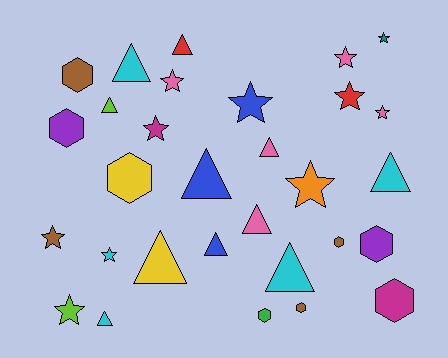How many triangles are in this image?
There are 11 triangles.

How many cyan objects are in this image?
There are 5 cyan objects.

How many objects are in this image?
There are 30 objects.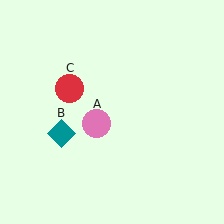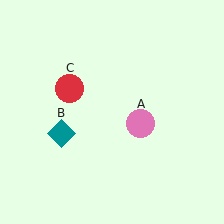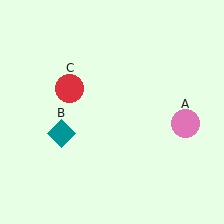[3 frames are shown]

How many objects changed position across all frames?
1 object changed position: pink circle (object A).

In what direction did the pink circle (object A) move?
The pink circle (object A) moved right.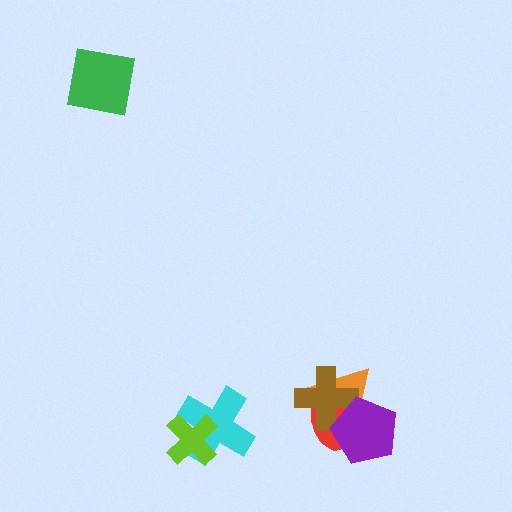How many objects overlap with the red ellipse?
3 objects overlap with the red ellipse.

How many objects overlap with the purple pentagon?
3 objects overlap with the purple pentagon.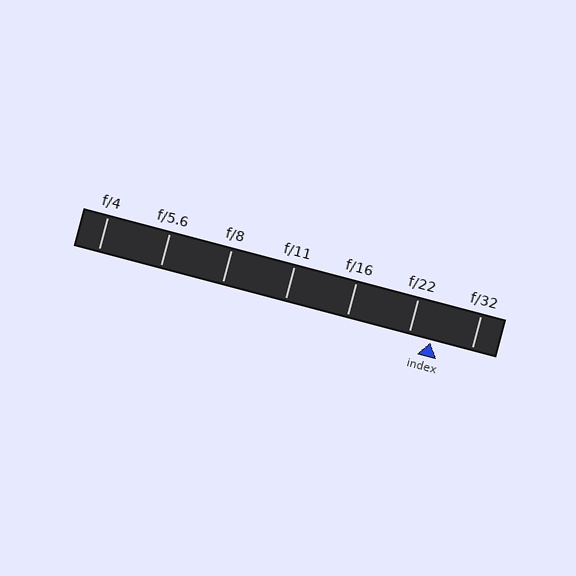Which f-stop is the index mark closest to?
The index mark is closest to f/22.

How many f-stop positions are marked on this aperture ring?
There are 7 f-stop positions marked.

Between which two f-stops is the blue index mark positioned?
The index mark is between f/22 and f/32.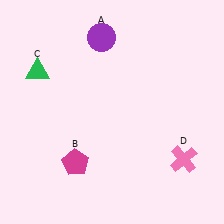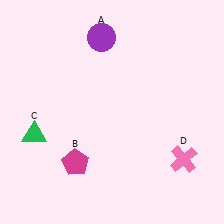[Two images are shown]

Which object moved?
The green triangle (C) moved down.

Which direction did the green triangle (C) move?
The green triangle (C) moved down.